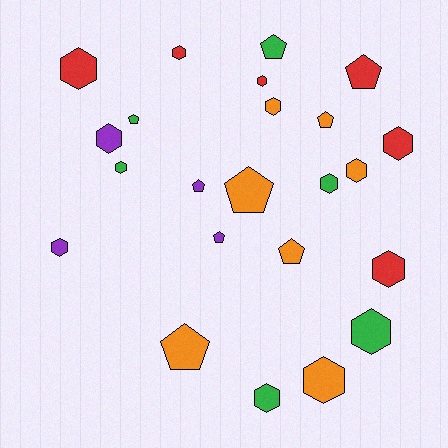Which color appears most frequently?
Orange, with 7 objects.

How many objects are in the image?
There are 23 objects.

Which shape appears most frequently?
Hexagon, with 14 objects.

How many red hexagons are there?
There are 5 red hexagons.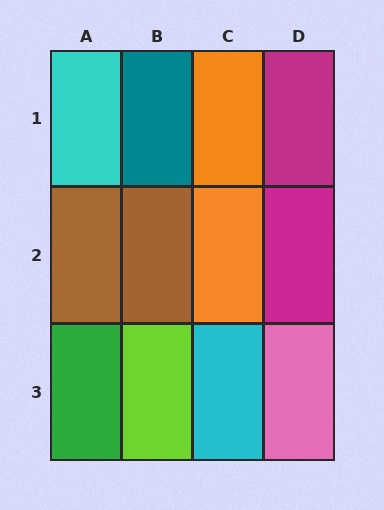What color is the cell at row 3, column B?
Lime.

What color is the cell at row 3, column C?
Cyan.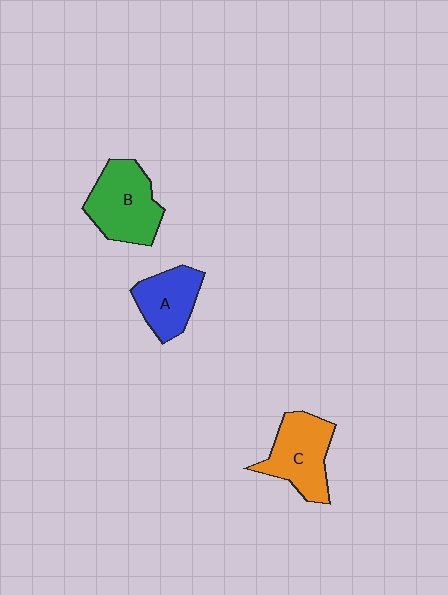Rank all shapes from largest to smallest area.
From largest to smallest: B (green), C (orange), A (blue).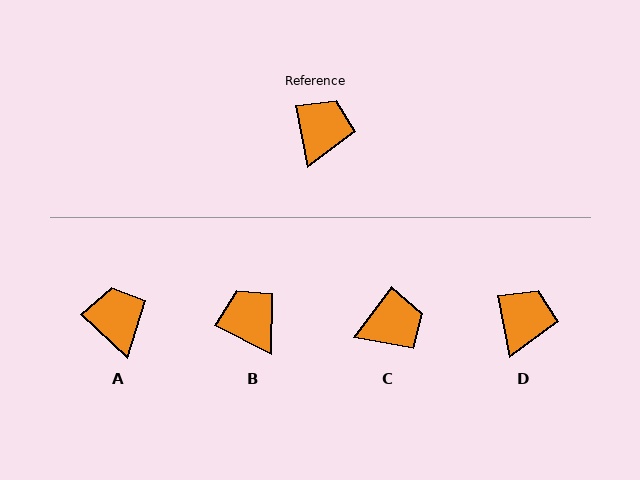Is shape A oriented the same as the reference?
No, it is off by about 35 degrees.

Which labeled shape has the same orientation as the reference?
D.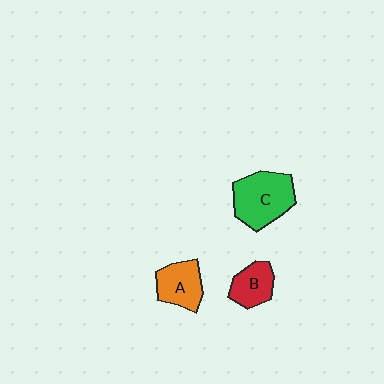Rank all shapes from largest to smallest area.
From largest to smallest: C (green), A (orange), B (red).